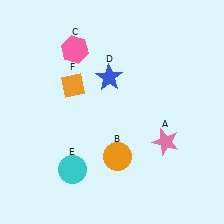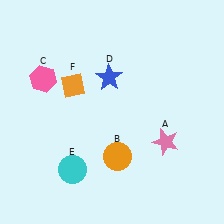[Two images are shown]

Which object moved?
The pink hexagon (C) moved left.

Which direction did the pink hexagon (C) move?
The pink hexagon (C) moved left.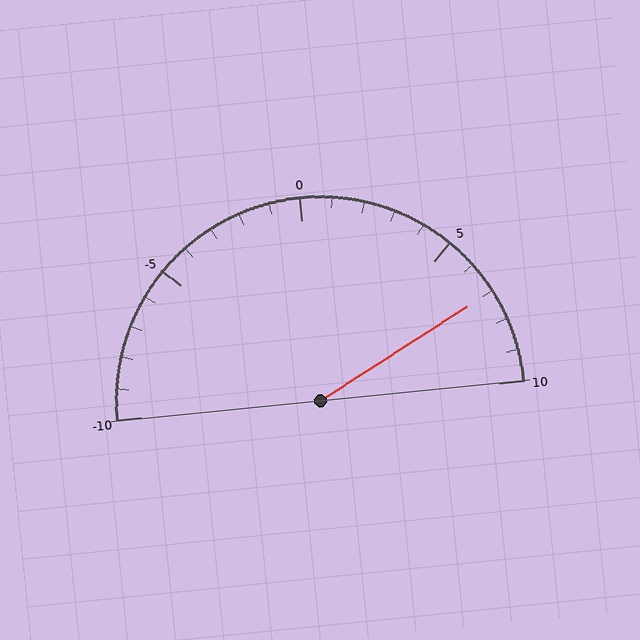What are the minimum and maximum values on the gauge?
The gauge ranges from -10 to 10.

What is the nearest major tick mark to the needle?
The nearest major tick mark is 5.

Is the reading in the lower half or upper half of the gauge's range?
The reading is in the upper half of the range (-10 to 10).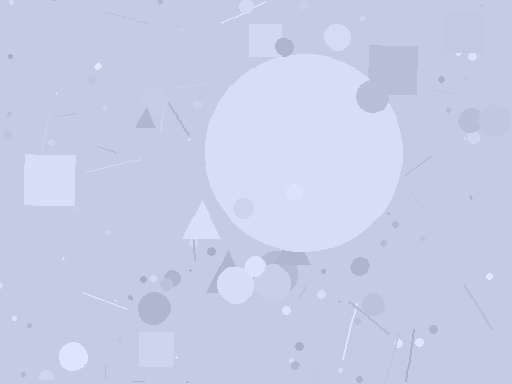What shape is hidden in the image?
A circle is hidden in the image.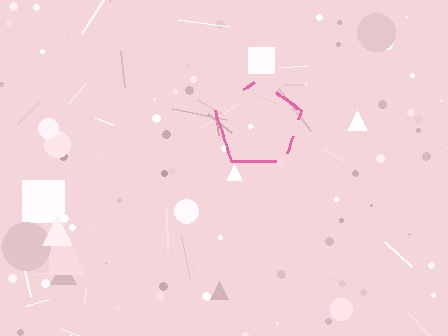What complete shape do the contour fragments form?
The contour fragments form a pentagon.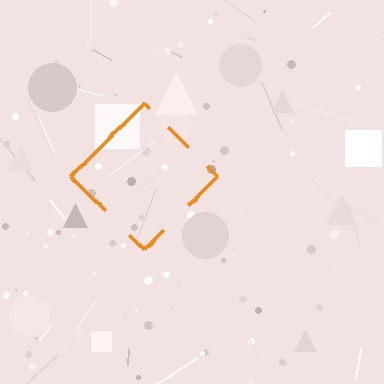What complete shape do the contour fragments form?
The contour fragments form a diamond.